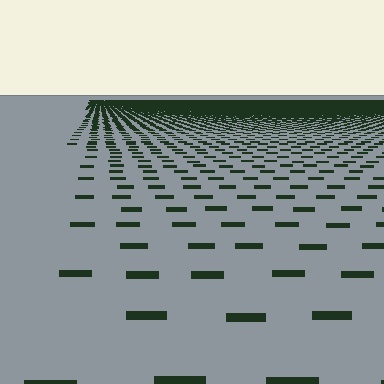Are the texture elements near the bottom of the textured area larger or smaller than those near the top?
Larger. Near the bottom, elements are closer to the viewer and appear at a bigger on-screen size.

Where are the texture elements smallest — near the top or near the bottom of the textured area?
Near the top.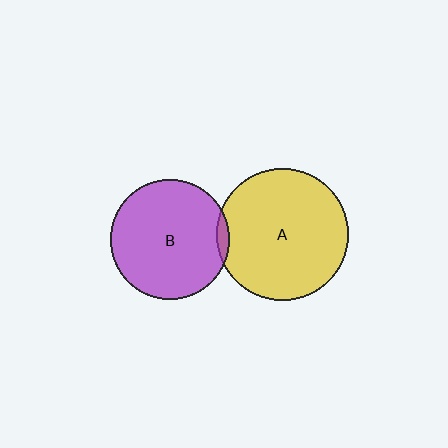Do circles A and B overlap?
Yes.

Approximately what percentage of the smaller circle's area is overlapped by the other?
Approximately 5%.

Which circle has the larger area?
Circle A (yellow).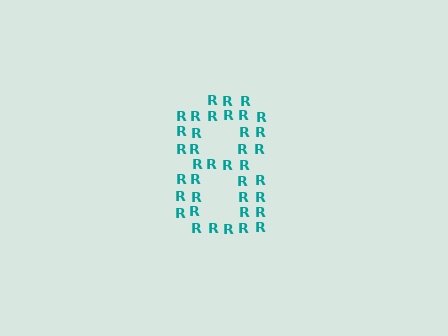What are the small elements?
The small elements are letter R's.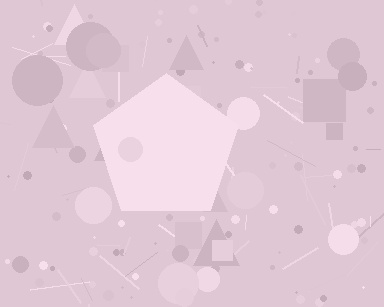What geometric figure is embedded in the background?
A pentagon is embedded in the background.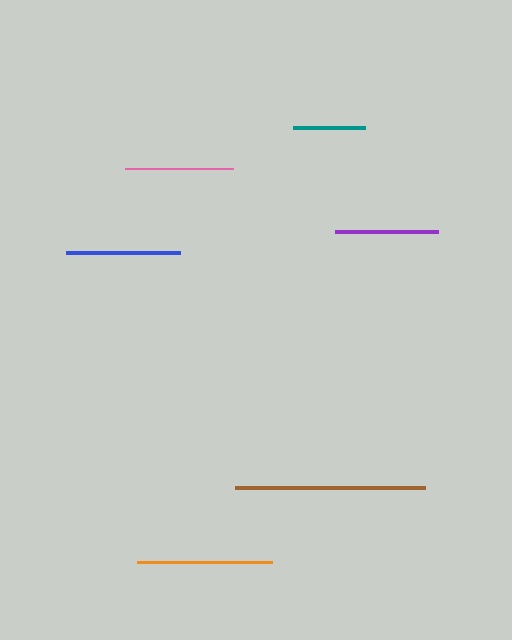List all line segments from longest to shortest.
From longest to shortest: brown, orange, blue, pink, purple, teal.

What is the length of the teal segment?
The teal segment is approximately 71 pixels long.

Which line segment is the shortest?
The teal line is the shortest at approximately 71 pixels.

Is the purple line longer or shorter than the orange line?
The orange line is longer than the purple line.